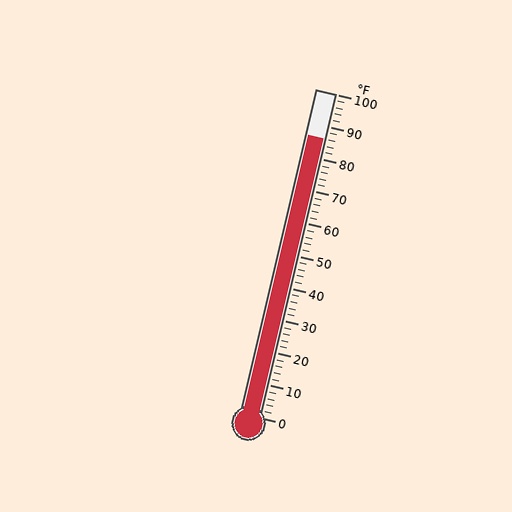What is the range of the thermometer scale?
The thermometer scale ranges from 0°F to 100°F.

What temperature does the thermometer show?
The thermometer shows approximately 86°F.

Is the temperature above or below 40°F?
The temperature is above 40°F.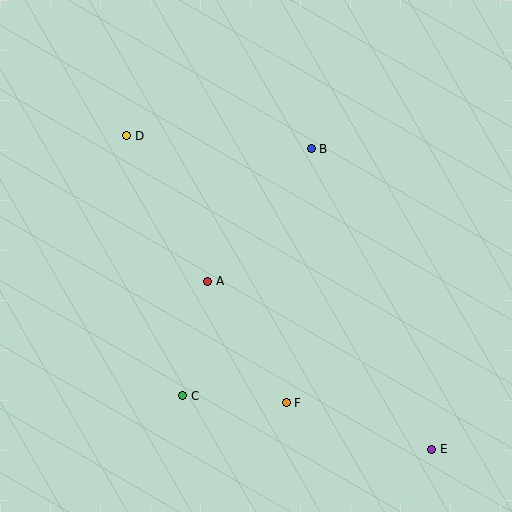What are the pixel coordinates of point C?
Point C is at (183, 396).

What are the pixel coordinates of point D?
Point D is at (127, 136).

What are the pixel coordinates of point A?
Point A is at (208, 281).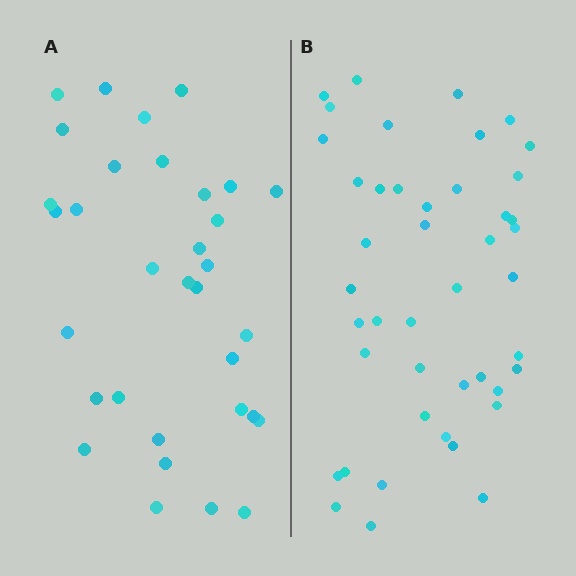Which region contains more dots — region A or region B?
Region B (the right region) has more dots.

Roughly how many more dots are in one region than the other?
Region B has roughly 12 or so more dots than region A.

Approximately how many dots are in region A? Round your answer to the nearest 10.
About 30 dots. (The exact count is 33, which rounds to 30.)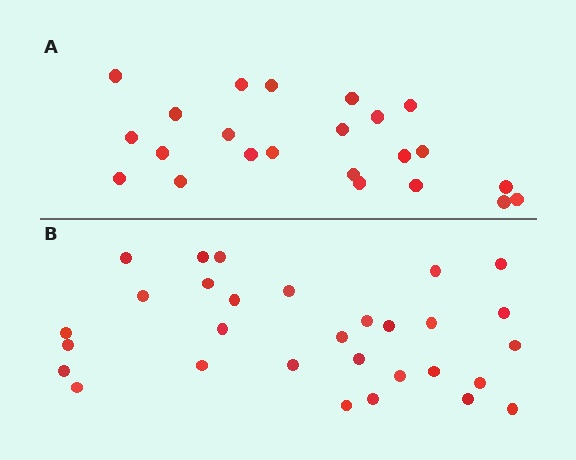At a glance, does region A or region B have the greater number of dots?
Region B (the bottom region) has more dots.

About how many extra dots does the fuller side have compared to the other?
Region B has roughly 8 or so more dots than region A.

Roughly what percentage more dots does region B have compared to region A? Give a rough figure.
About 30% more.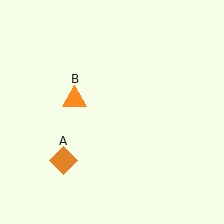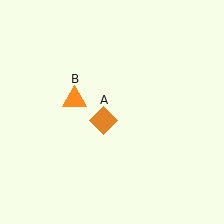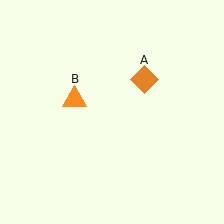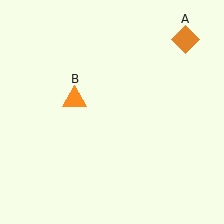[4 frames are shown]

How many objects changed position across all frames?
1 object changed position: orange diamond (object A).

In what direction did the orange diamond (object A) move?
The orange diamond (object A) moved up and to the right.